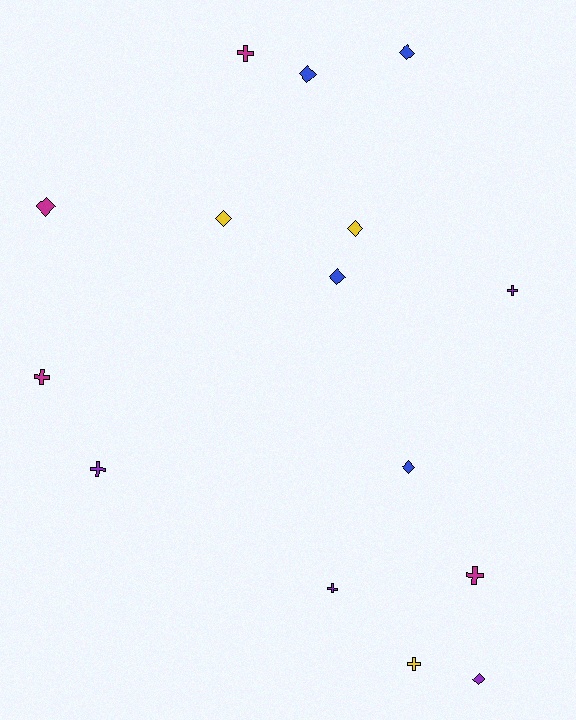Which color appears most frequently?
Blue, with 4 objects.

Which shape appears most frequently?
Diamond, with 8 objects.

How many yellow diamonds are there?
There are 2 yellow diamonds.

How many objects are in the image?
There are 15 objects.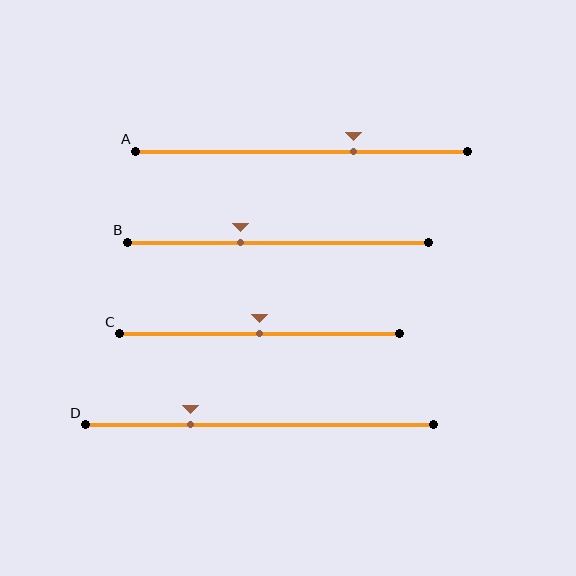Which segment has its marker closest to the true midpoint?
Segment C has its marker closest to the true midpoint.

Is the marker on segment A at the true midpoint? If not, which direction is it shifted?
No, the marker on segment A is shifted to the right by about 16% of the segment length.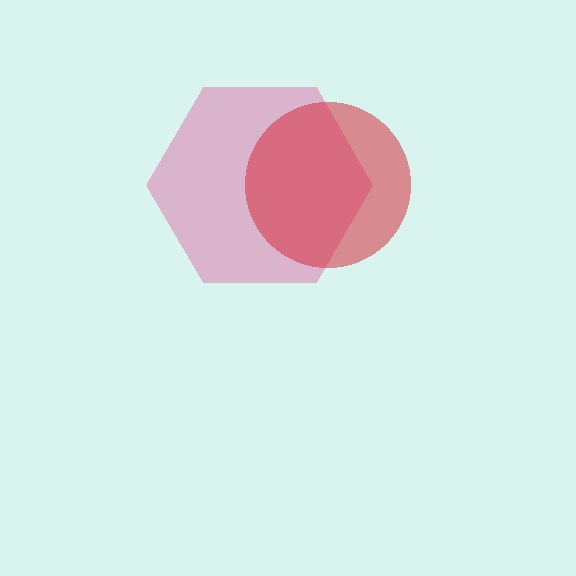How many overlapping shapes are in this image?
There are 2 overlapping shapes in the image.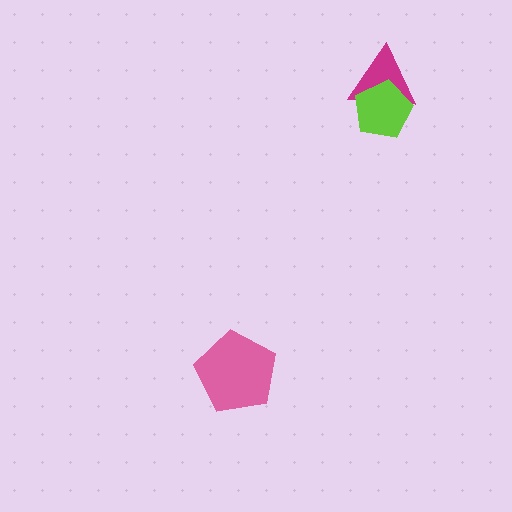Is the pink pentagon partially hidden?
No, no other shape covers it.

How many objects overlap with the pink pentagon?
0 objects overlap with the pink pentagon.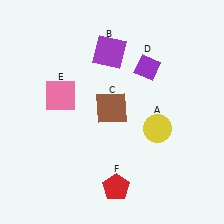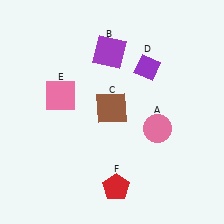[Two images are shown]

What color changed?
The circle (A) changed from yellow in Image 1 to pink in Image 2.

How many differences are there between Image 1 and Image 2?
There is 1 difference between the two images.